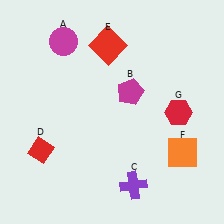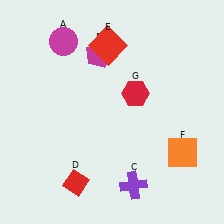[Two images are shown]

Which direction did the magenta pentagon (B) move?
The magenta pentagon (B) moved up.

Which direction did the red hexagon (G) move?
The red hexagon (G) moved left.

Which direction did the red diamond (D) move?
The red diamond (D) moved right.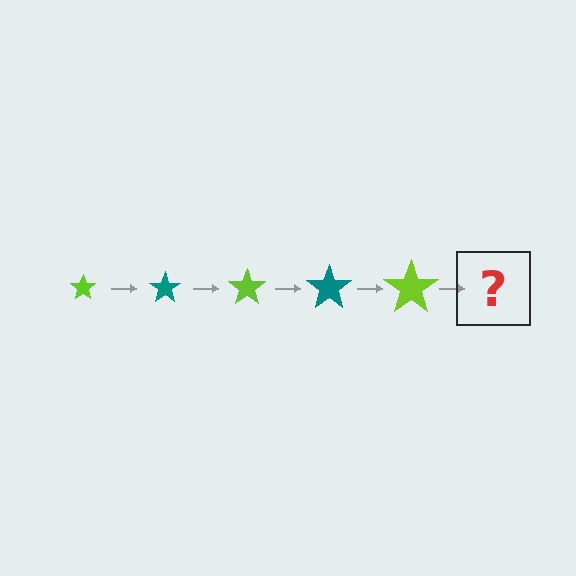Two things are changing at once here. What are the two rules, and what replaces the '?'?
The two rules are that the star grows larger each step and the color cycles through lime and teal. The '?' should be a teal star, larger than the previous one.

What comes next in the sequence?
The next element should be a teal star, larger than the previous one.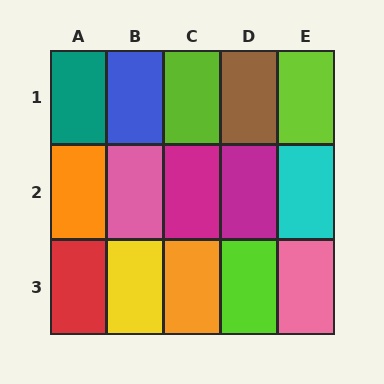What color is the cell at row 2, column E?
Cyan.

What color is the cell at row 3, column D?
Lime.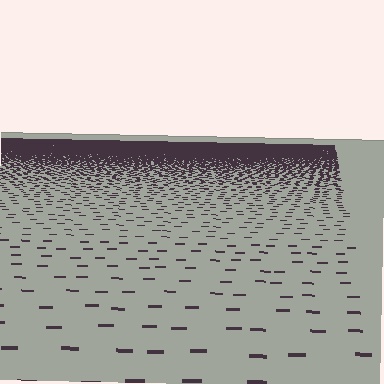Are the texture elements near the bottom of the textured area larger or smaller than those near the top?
Larger. Near the bottom, elements are closer to the viewer and appear at a bigger on-screen size.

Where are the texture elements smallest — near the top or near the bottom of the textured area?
Near the top.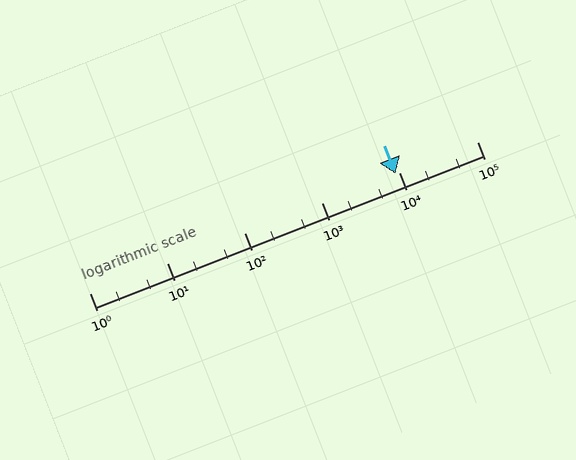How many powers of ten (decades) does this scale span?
The scale spans 5 decades, from 1 to 100000.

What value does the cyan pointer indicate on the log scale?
The pointer indicates approximately 8800.